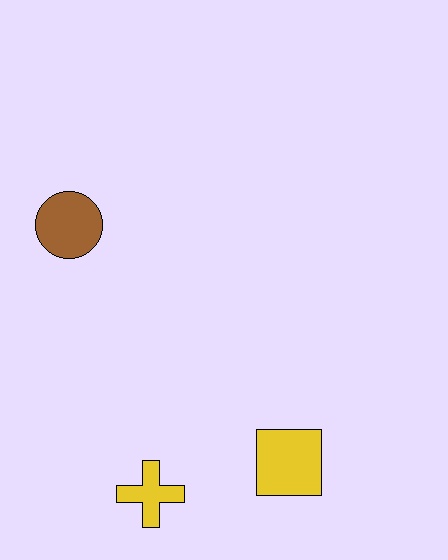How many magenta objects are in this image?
There are no magenta objects.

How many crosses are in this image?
There is 1 cross.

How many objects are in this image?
There are 3 objects.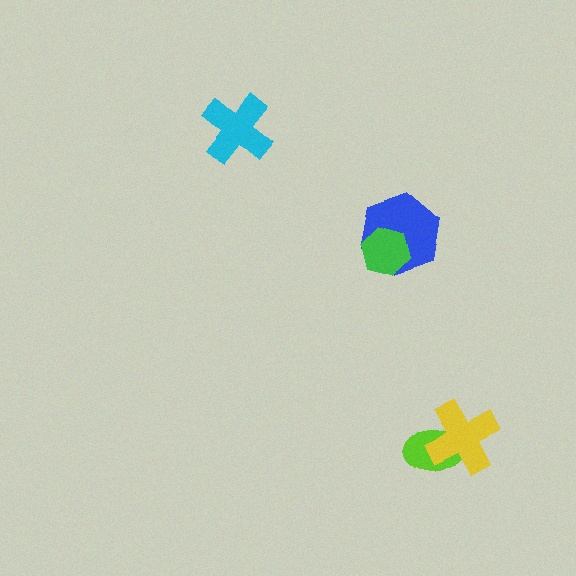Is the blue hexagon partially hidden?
Yes, it is partially covered by another shape.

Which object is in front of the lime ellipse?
The yellow cross is in front of the lime ellipse.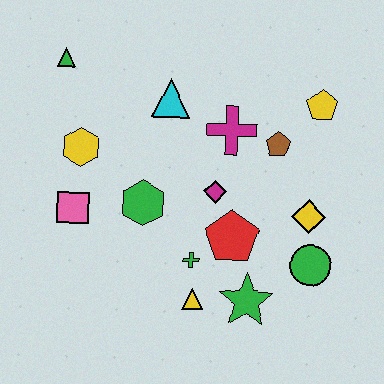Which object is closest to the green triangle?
The yellow hexagon is closest to the green triangle.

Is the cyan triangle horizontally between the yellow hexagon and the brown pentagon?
Yes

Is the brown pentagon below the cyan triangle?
Yes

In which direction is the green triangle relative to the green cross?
The green triangle is above the green cross.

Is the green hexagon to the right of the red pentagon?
No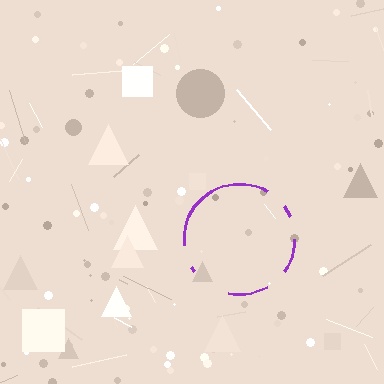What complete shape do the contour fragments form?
The contour fragments form a circle.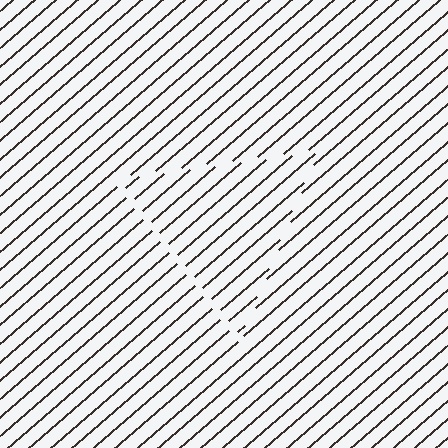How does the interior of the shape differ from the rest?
The interior of the shape contains the same grating, shifted by half a period — the contour is defined by the phase discontinuity where line-ends from the inner and outer gratings abut.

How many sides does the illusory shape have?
3 sides — the line-ends trace a triangle.